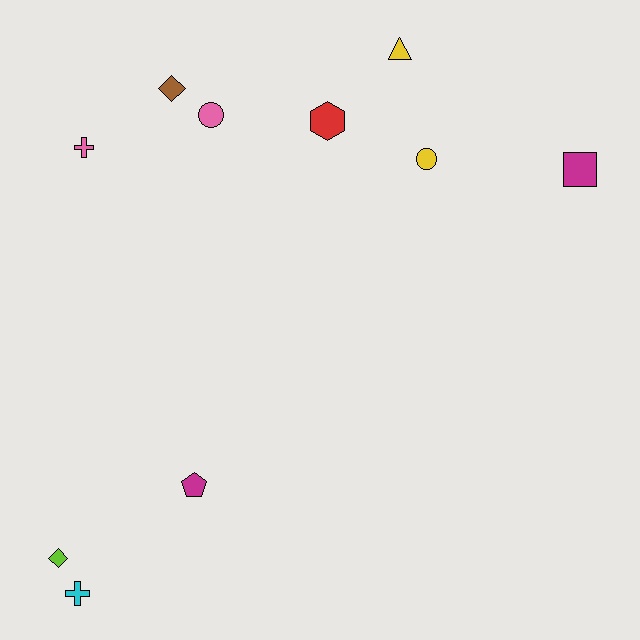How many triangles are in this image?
There is 1 triangle.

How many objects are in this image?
There are 10 objects.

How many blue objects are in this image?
There are no blue objects.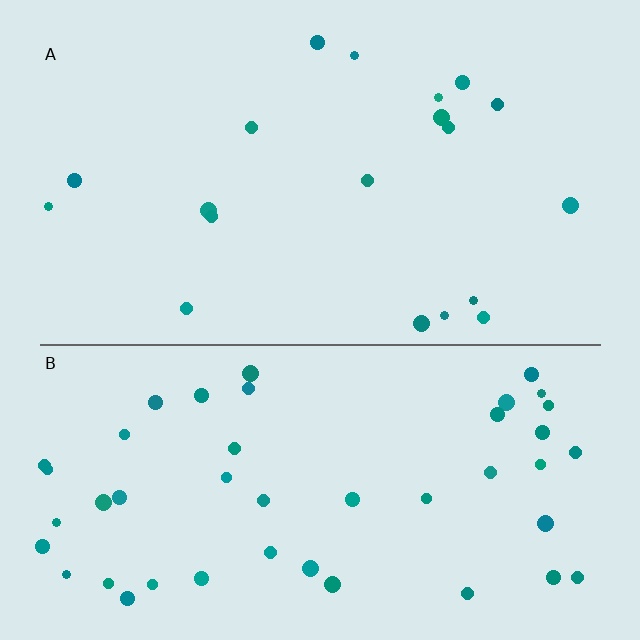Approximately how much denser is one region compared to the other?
Approximately 2.3× — region B over region A.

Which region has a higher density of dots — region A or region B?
B (the bottom).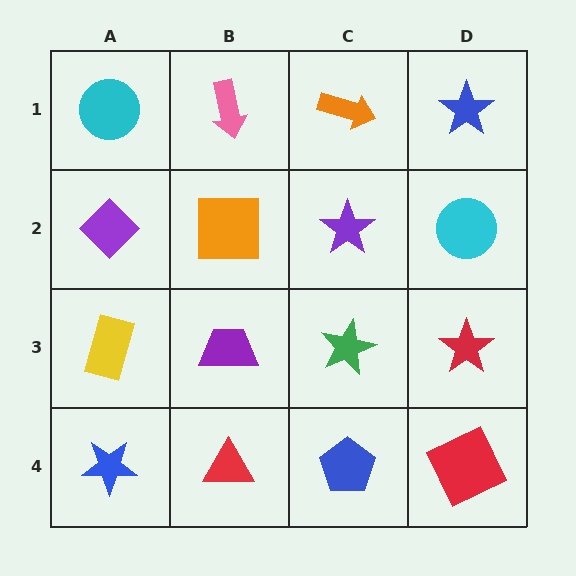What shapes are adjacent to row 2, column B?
A pink arrow (row 1, column B), a purple trapezoid (row 3, column B), a purple diamond (row 2, column A), a purple star (row 2, column C).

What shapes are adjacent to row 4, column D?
A red star (row 3, column D), a blue pentagon (row 4, column C).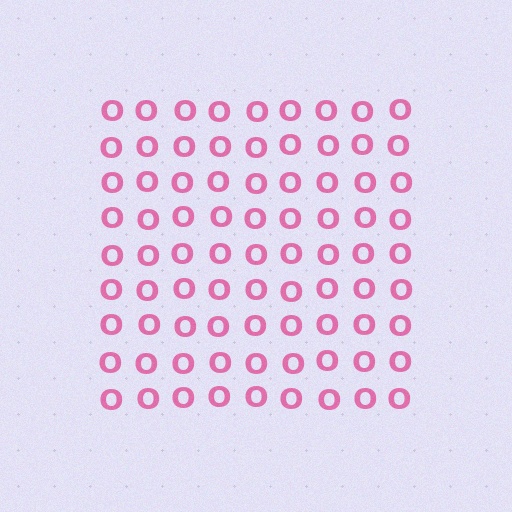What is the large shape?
The large shape is a square.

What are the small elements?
The small elements are letter O's.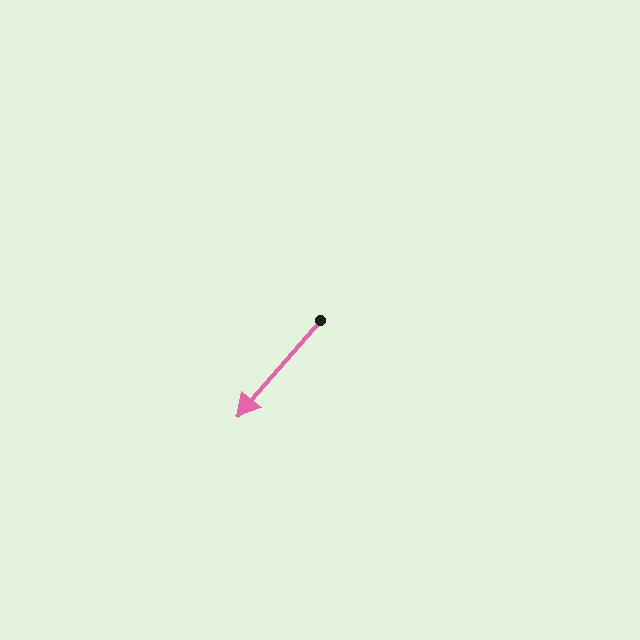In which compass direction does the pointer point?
Southwest.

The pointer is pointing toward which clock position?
Roughly 7 o'clock.